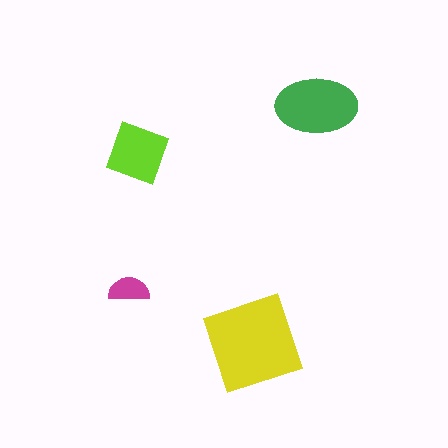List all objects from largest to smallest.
The yellow square, the green ellipse, the lime diamond, the magenta semicircle.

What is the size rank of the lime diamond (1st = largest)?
3rd.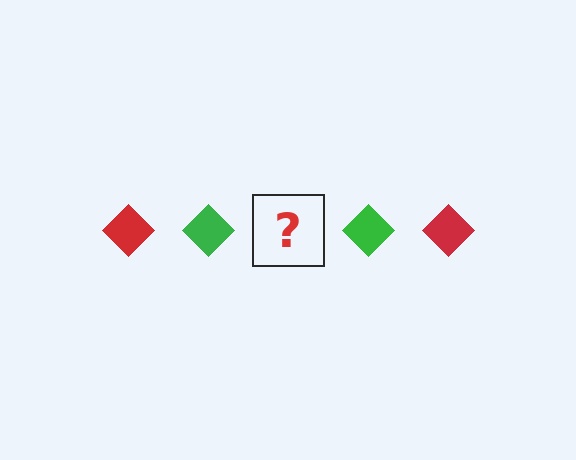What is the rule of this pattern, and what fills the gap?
The rule is that the pattern cycles through red, green diamonds. The gap should be filled with a red diamond.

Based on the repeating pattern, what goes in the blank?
The blank should be a red diamond.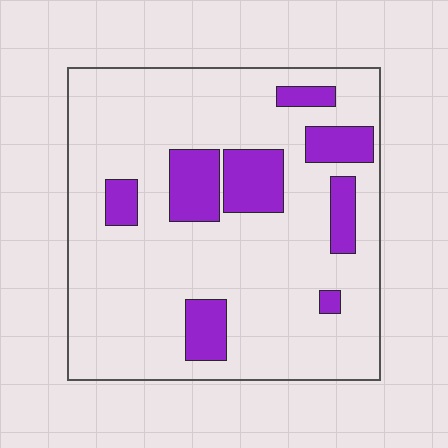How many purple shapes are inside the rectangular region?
8.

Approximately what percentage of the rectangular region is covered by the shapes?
Approximately 20%.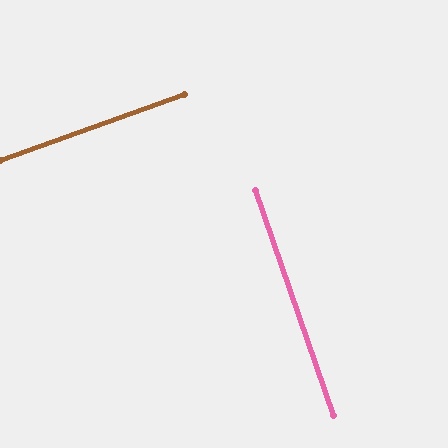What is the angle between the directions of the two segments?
Approximately 89 degrees.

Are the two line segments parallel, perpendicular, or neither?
Perpendicular — they meet at approximately 89°.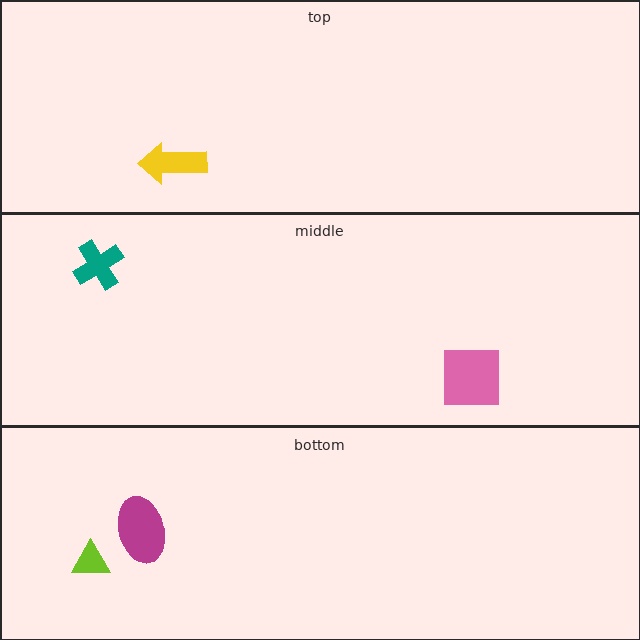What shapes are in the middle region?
The pink square, the teal cross.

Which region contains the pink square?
The middle region.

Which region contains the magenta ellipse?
The bottom region.